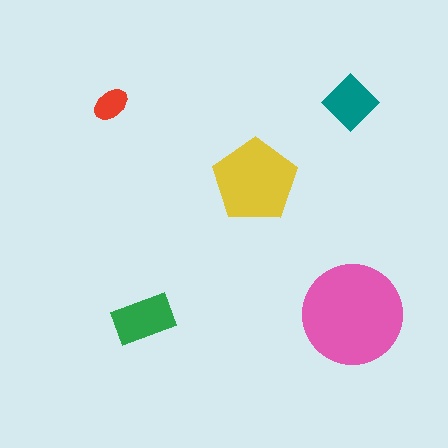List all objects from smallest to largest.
The red ellipse, the teal diamond, the green rectangle, the yellow pentagon, the pink circle.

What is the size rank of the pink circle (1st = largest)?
1st.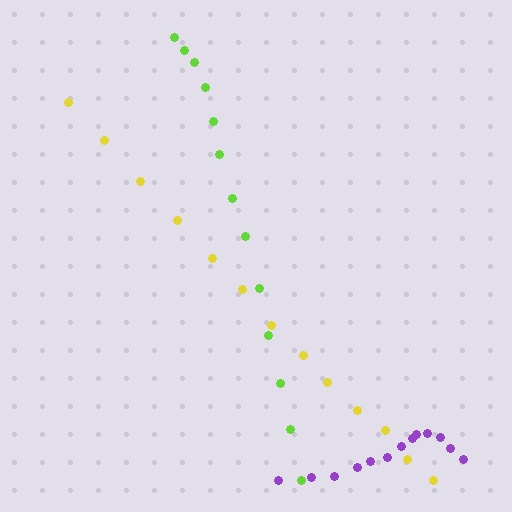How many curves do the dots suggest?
There are 3 distinct paths.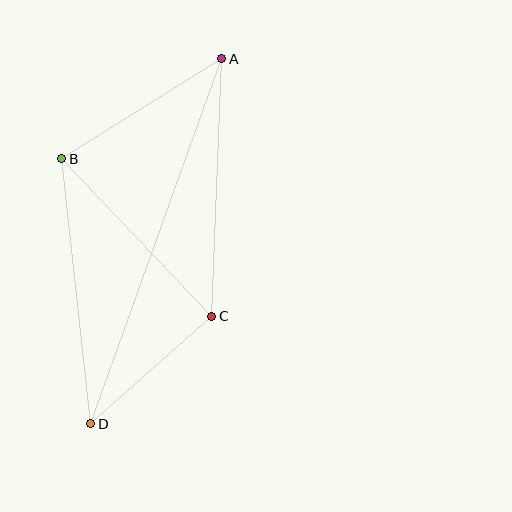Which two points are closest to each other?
Points C and D are closest to each other.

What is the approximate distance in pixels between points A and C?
The distance between A and C is approximately 258 pixels.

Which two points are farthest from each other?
Points A and D are farthest from each other.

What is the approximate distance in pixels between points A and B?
The distance between A and B is approximately 189 pixels.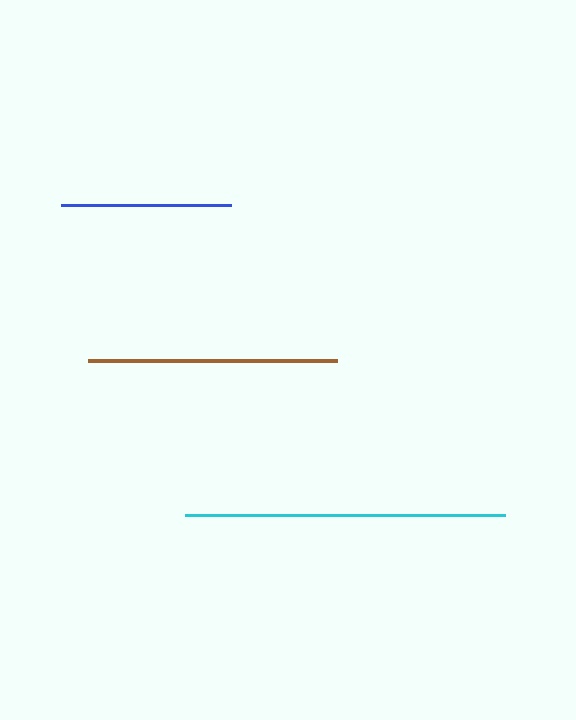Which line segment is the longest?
The cyan line is the longest at approximately 320 pixels.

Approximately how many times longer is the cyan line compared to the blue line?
The cyan line is approximately 1.9 times the length of the blue line.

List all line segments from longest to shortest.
From longest to shortest: cyan, brown, blue.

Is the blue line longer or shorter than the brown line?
The brown line is longer than the blue line.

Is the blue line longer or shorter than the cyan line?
The cyan line is longer than the blue line.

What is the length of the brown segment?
The brown segment is approximately 249 pixels long.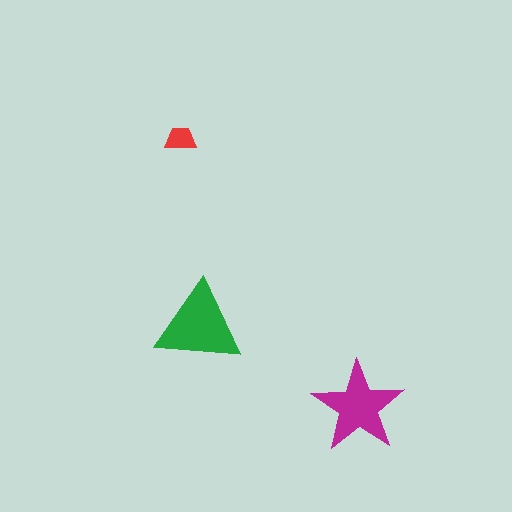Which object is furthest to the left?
The red trapezoid is leftmost.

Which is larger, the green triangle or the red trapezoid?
The green triangle.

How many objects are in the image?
There are 3 objects in the image.